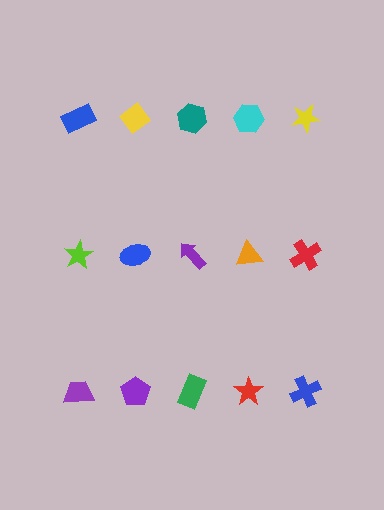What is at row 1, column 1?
A blue rectangle.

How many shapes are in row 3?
5 shapes.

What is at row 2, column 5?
A red cross.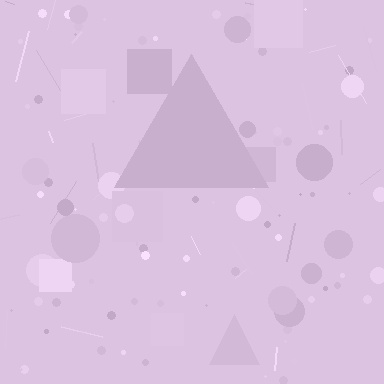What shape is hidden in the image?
A triangle is hidden in the image.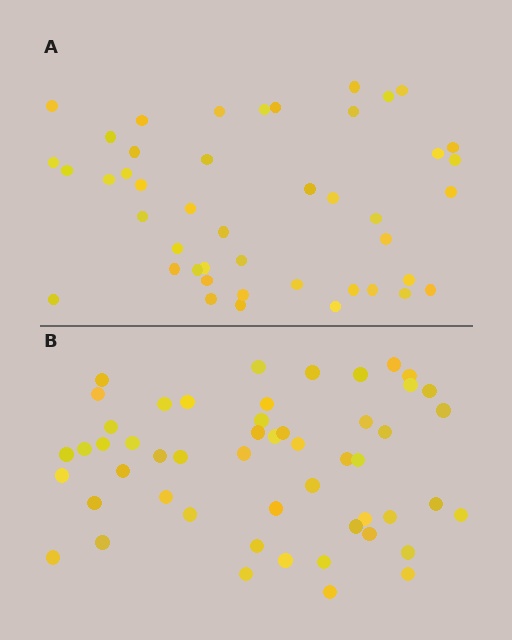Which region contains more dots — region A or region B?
Region B (the bottom region) has more dots.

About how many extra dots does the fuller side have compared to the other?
Region B has roughly 8 or so more dots than region A.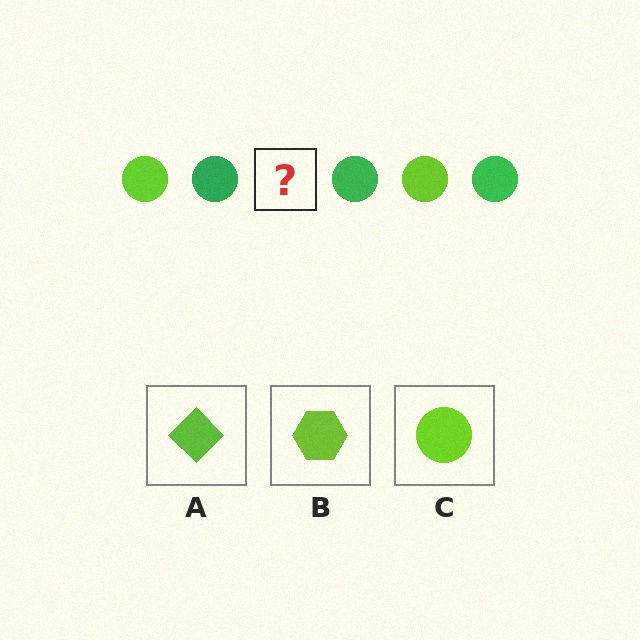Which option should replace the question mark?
Option C.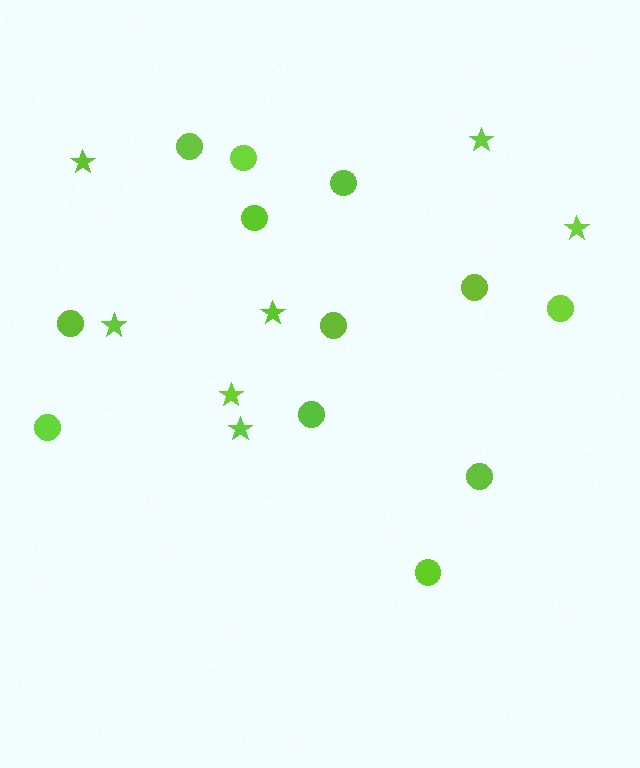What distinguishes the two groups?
There are 2 groups: one group of circles (12) and one group of stars (7).